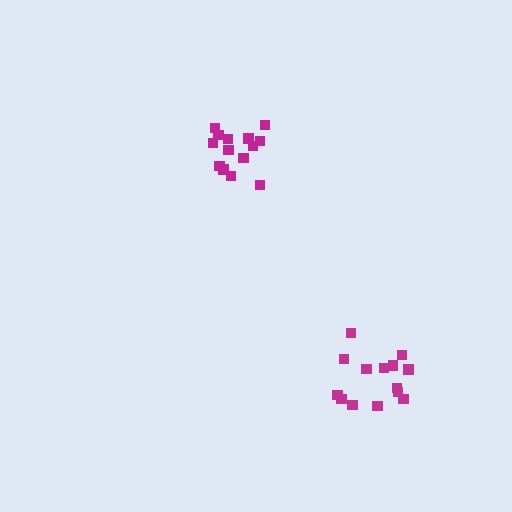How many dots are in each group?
Group 1: 14 dots, Group 2: 14 dots (28 total).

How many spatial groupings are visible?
There are 2 spatial groupings.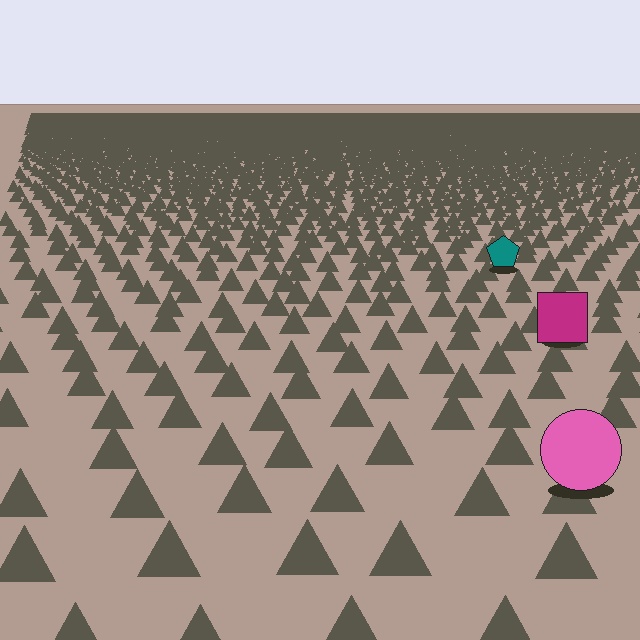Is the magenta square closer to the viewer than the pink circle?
No. The pink circle is closer — you can tell from the texture gradient: the ground texture is coarser near it.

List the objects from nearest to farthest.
From nearest to farthest: the pink circle, the magenta square, the teal pentagon.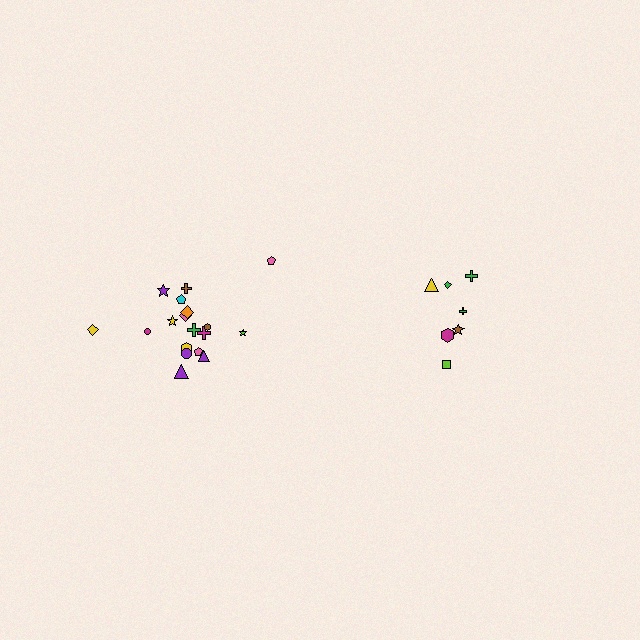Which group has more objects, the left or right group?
The left group.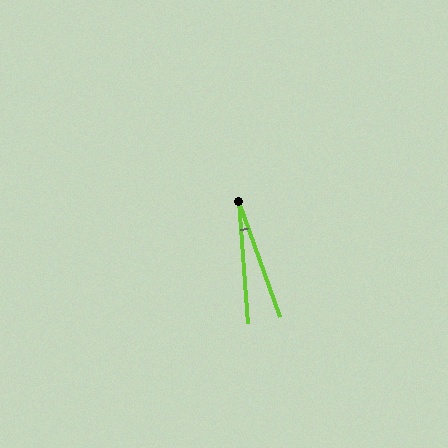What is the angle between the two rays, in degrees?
Approximately 16 degrees.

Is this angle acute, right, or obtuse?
It is acute.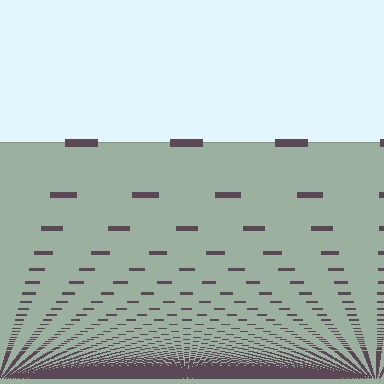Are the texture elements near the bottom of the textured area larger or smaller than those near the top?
Smaller. The gradient is inverted — elements near the bottom are smaller and denser.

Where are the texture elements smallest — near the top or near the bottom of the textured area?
Near the bottom.